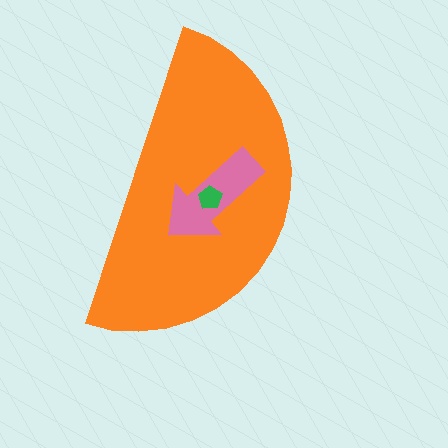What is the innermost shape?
The green pentagon.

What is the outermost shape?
The orange semicircle.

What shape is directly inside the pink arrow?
The green pentagon.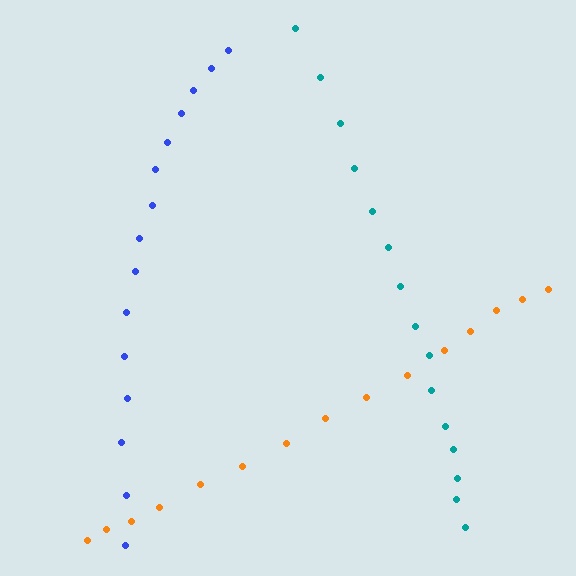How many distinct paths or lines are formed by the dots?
There are 3 distinct paths.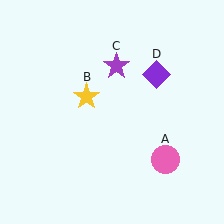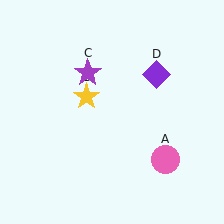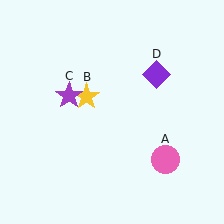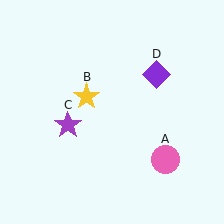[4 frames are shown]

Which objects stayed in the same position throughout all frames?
Pink circle (object A) and yellow star (object B) and purple diamond (object D) remained stationary.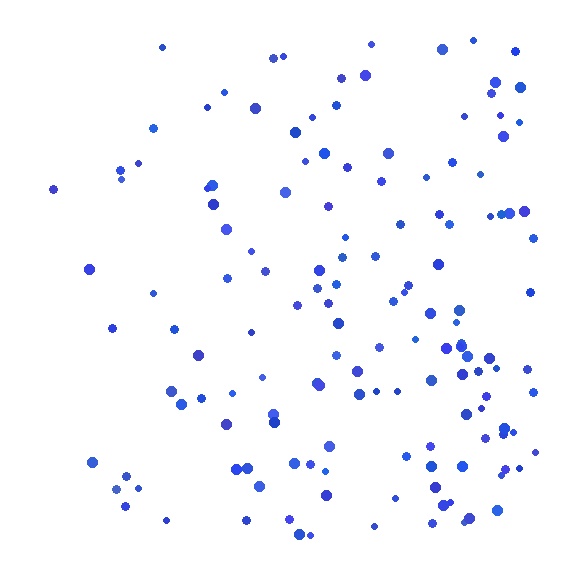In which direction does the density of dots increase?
From left to right, with the right side densest.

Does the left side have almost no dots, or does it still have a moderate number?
Still a moderate number, just noticeably fewer than the right.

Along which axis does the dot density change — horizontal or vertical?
Horizontal.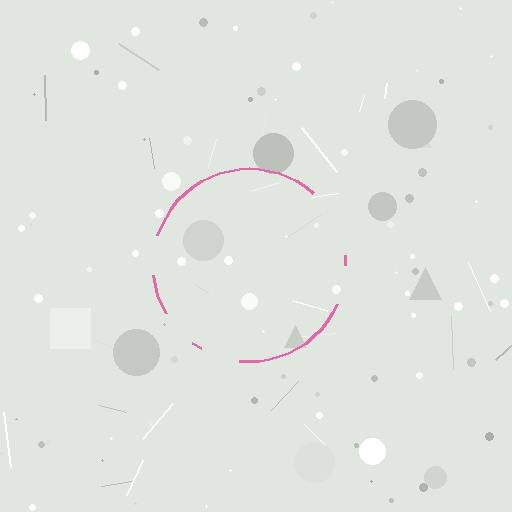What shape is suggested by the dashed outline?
The dashed outline suggests a circle.